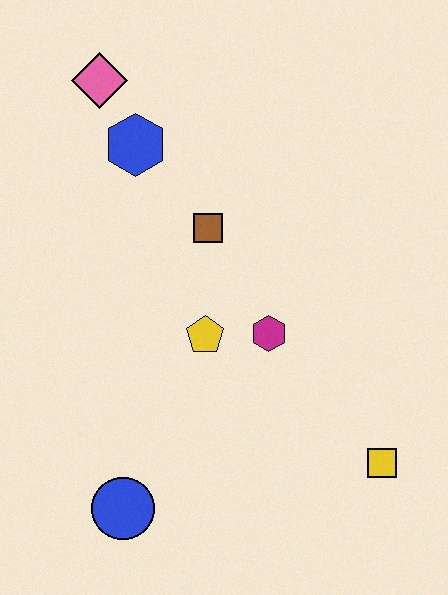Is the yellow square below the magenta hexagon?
Yes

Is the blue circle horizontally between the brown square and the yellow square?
No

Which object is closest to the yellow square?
The magenta hexagon is closest to the yellow square.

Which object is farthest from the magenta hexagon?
The pink diamond is farthest from the magenta hexagon.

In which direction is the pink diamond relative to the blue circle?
The pink diamond is above the blue circle.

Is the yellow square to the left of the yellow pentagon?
No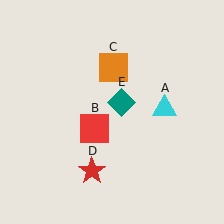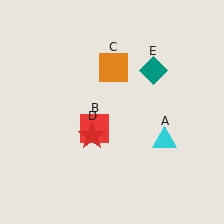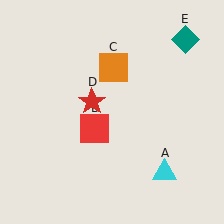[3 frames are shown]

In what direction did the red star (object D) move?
The red star (object D) moved up.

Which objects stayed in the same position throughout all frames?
Red square (object B) and orange square (object C) remained stationary.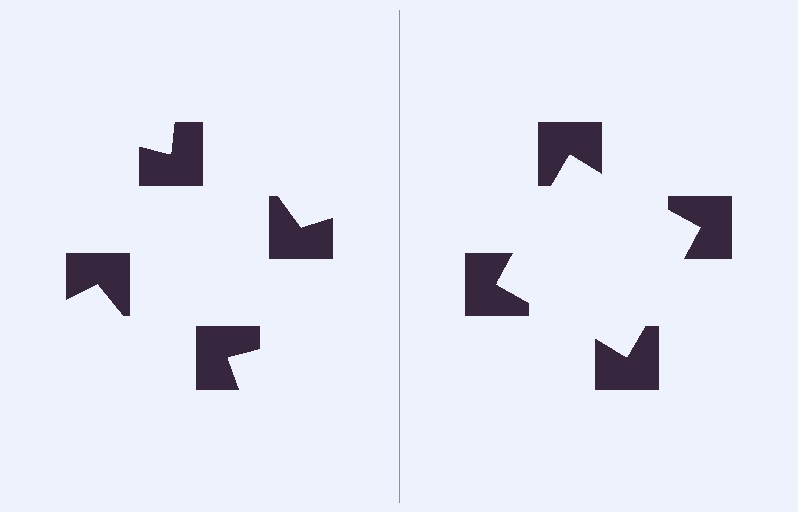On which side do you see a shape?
An illusory square appears on the right side. On the left side the wedge cuts are rotated, so no coherent shape forms.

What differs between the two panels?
The notched squares are positioned identically on both sides; only the wedge orientations differ. On the right they align to a square; on the left they are misaligned.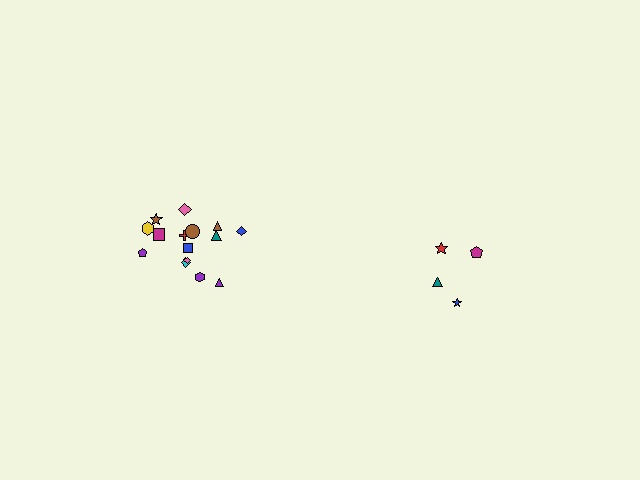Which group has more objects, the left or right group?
The left group.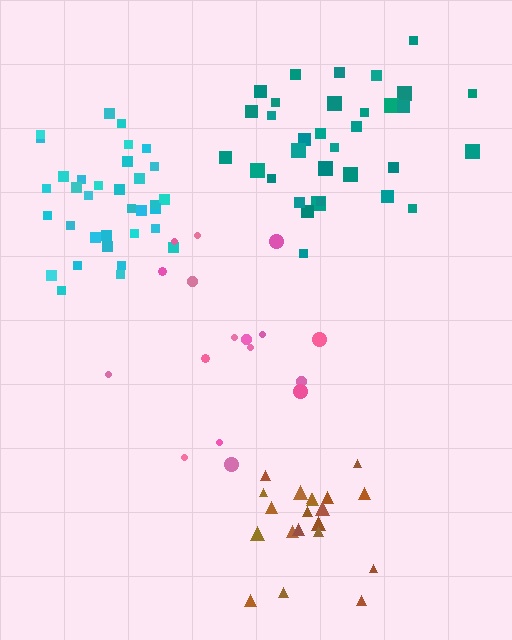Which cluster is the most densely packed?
Cyan.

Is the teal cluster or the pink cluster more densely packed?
Teal.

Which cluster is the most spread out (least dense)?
Pink.